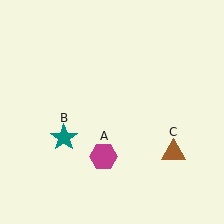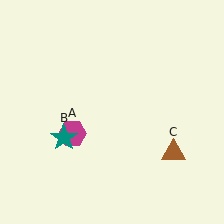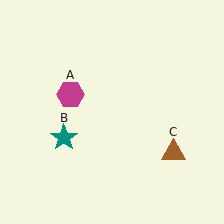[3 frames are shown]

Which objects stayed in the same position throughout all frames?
Teal star (object B) and brown triangle (object C) remained stationary.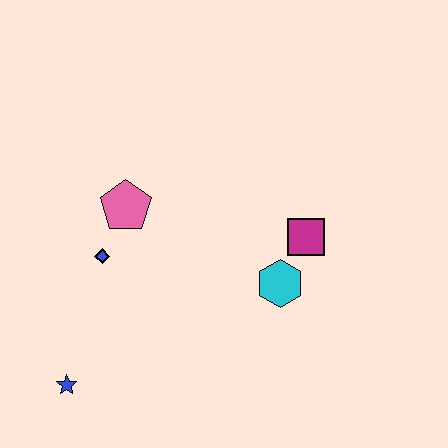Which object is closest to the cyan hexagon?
The magenta square is closest to the cyan hexagon.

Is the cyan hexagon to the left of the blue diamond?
No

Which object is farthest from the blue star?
The magenta square is farthest from the blue star.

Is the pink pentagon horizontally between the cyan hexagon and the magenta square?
No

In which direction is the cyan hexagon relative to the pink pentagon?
The cyan hexagon is to the right of the pink pentagon.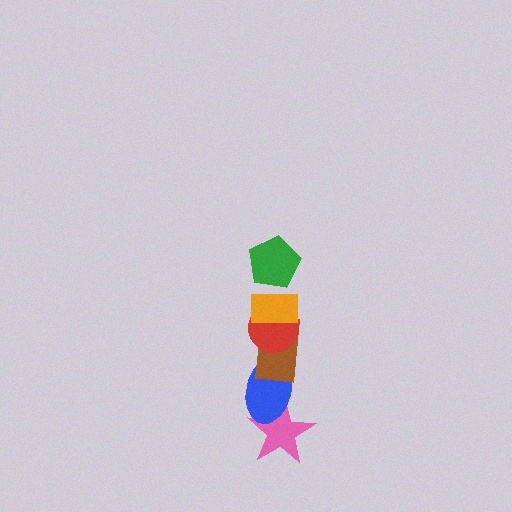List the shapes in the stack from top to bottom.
From top to bottom: the green pentagon, the orange rectangle, the red circle, the brown rectangle, the blue ellipse, the pink star.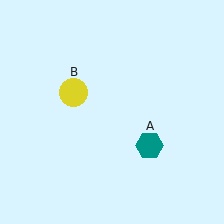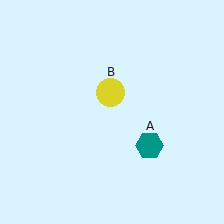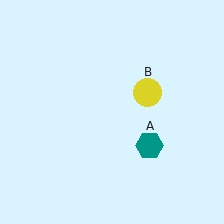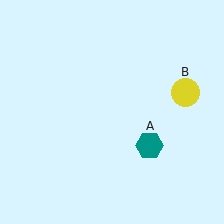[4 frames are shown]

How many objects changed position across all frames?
1 object changed position: yellow circle (object B).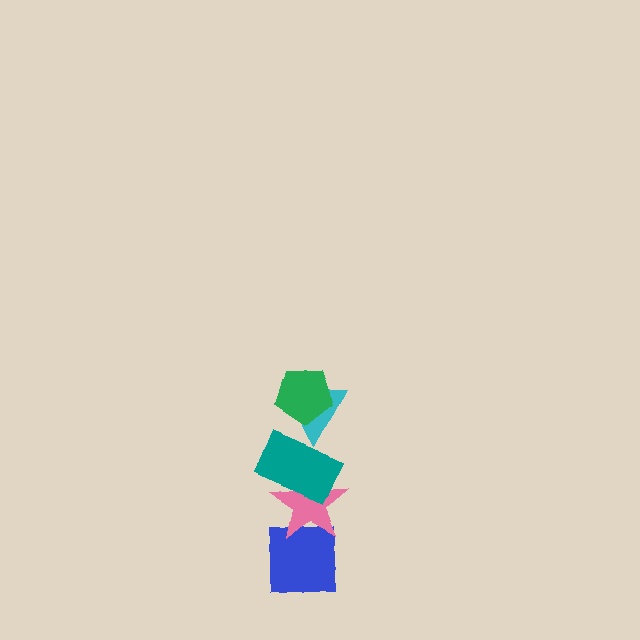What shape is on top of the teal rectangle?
The cyan triangle is on top of the teal rectangle.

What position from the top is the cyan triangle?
The cyan triangle is 2nd from the top.